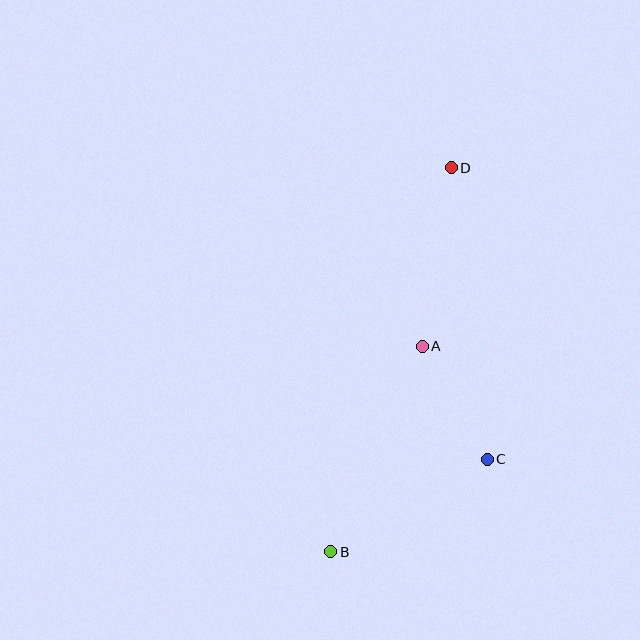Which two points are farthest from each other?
Points B and D are farthest from each other.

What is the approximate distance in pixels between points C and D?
The distance between C and D is approximately 294 pixels.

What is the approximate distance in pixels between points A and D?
The distance between A and D is approximately 181 pixels.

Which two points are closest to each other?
Points A and C are closest to each other.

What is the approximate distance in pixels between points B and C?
The distance between B and C is approximately 182 pixels.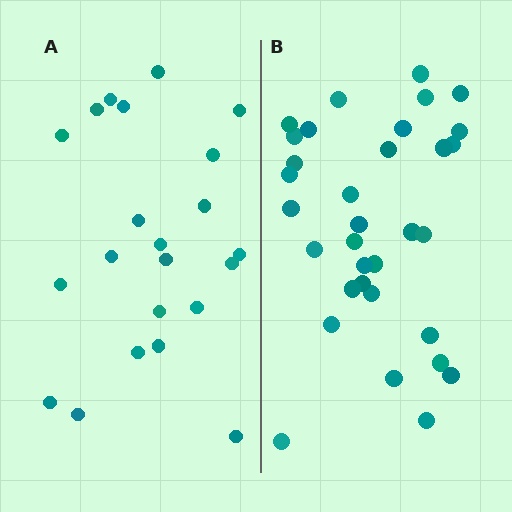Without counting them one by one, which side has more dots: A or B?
Region B (the right region) has more dots.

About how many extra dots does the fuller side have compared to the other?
Region B has roughly 12 or so more dots than region A.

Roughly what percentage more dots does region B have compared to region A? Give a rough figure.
About 50% more.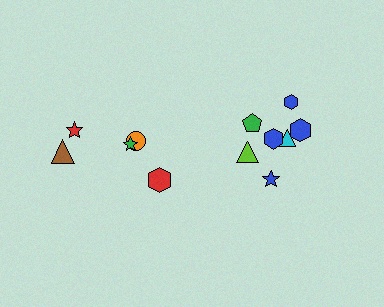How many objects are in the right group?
There are 7 objects.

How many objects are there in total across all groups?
There are 12 objects.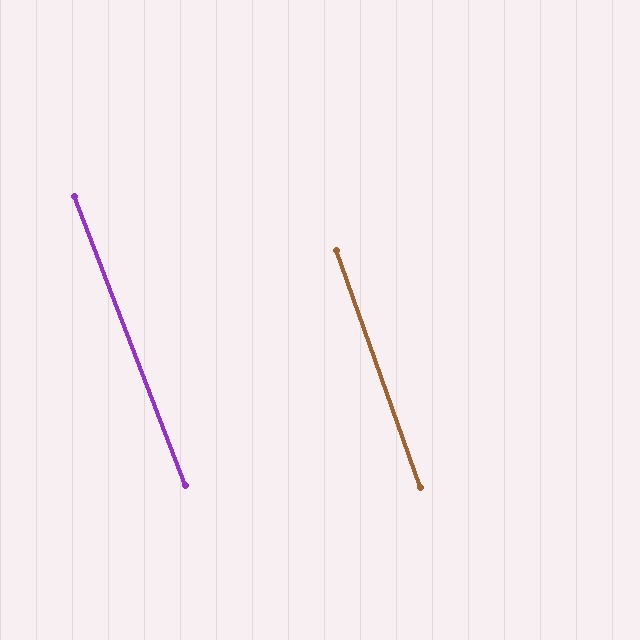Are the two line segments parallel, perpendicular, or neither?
Parallel — their directions differ by only 1.6°.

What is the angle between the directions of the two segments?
Approximately 2 degrees.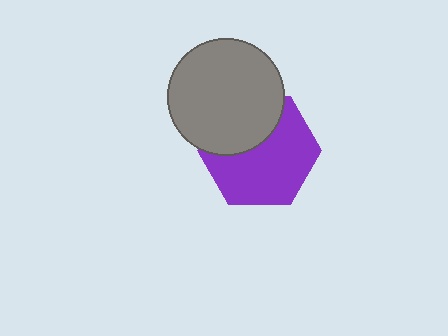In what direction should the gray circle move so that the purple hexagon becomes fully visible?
The gray circle should move up. That is the shortest direction to clear the overlap and leave the purple hexagon fully visible.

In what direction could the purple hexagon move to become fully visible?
The purple hexagon could move down. That would shift it out from behind the gray circle entirely.